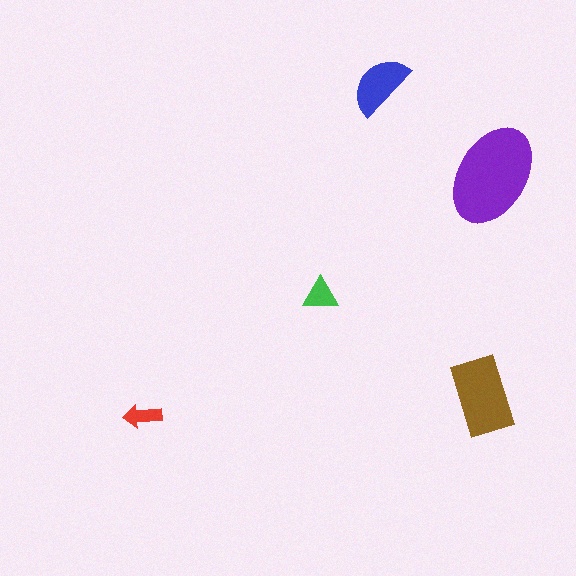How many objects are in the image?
There are 5 objects in the image.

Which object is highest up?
The blue semicircle is topmost.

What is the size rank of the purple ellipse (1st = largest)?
1st.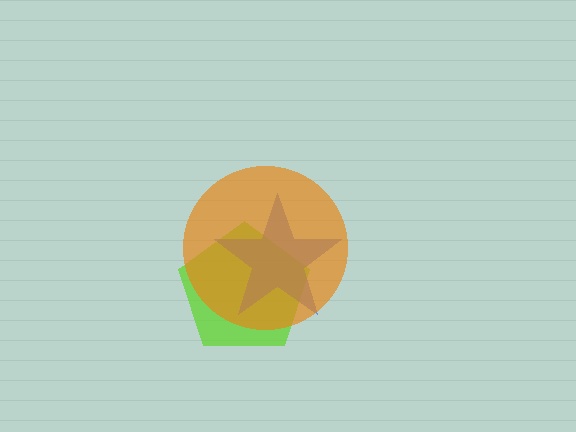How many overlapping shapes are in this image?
There are 3 overlapping shapes in the image.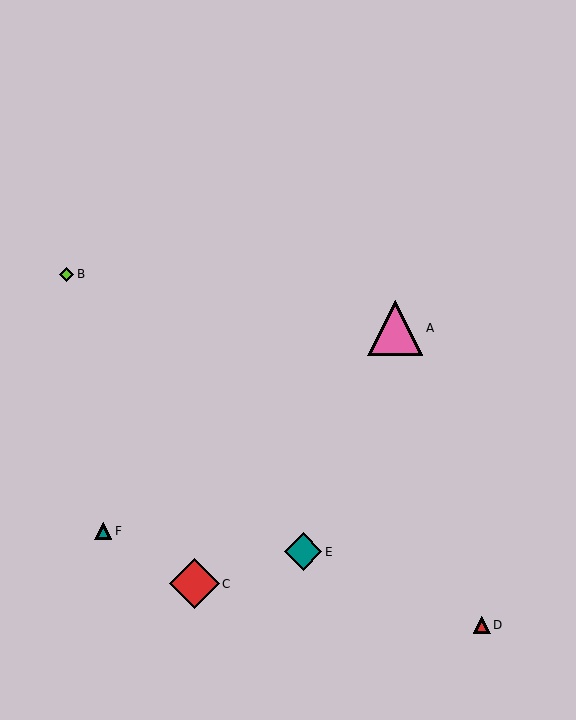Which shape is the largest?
The pink triangle (labeled A) is the largest.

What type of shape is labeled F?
Shape F is a teal triangle.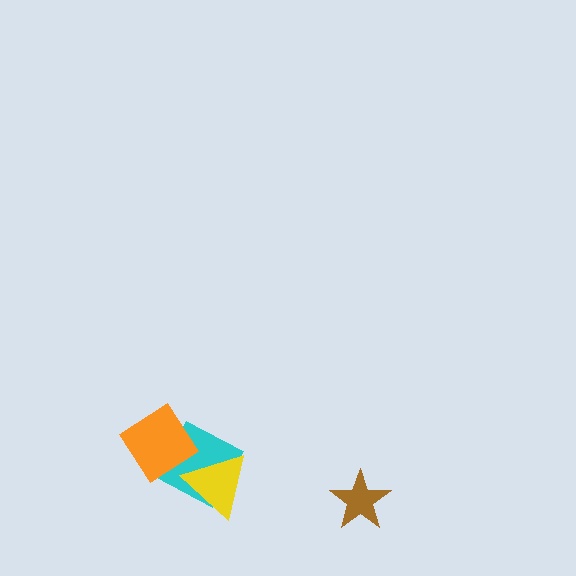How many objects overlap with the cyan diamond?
2 objects overlap with the cyan diamond.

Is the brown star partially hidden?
No, no other shape covers it.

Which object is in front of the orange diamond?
The yellow triangle is in front of the orange diamond.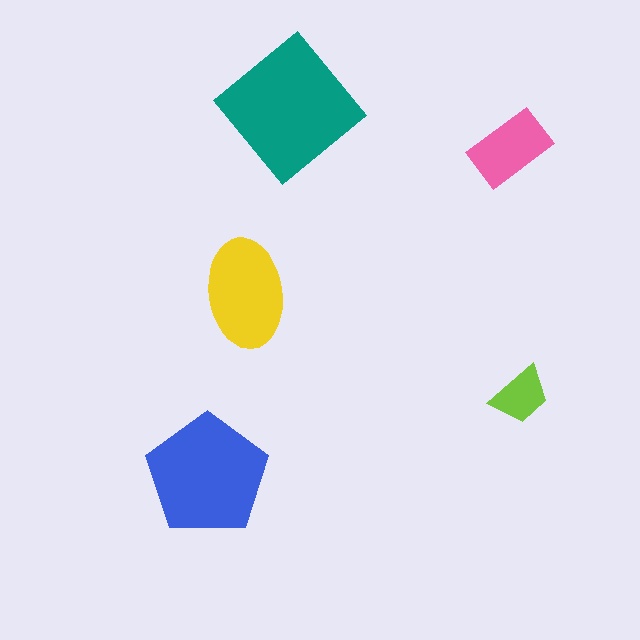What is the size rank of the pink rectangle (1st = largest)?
4th.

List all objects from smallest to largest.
The lime trapezoid, the pink rectangle, the yellow ellipse, the blue pentagon, the teal diamond.